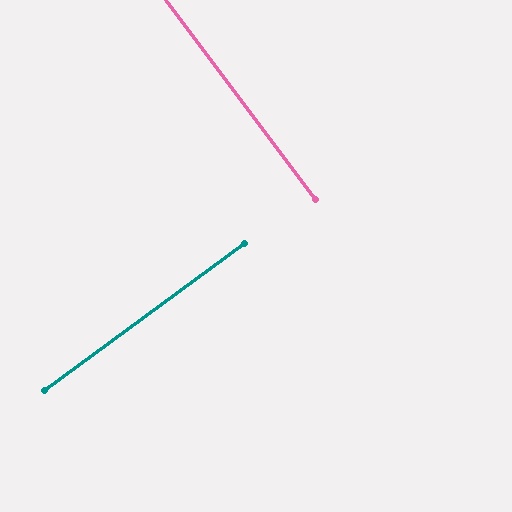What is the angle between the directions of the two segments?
Approximately 90 degrees.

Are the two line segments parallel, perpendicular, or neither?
Perpendicular — they meet at approximately 90°.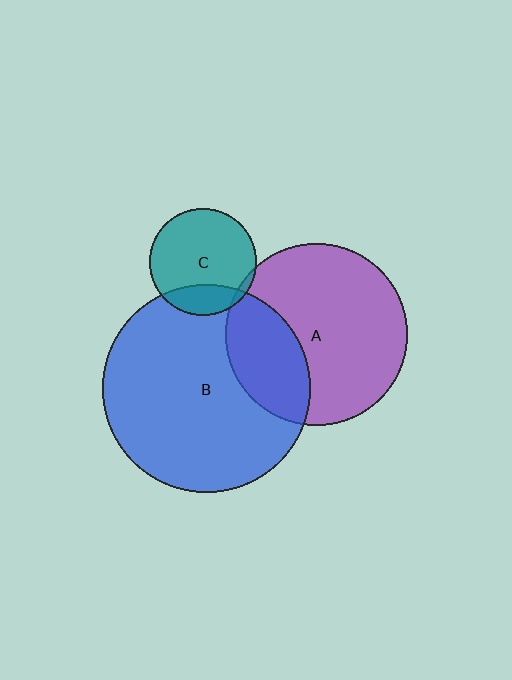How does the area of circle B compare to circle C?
Approximately 3.8 times.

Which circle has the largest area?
Circle B (blue).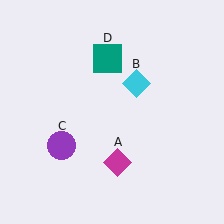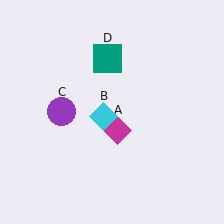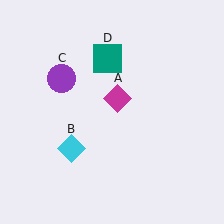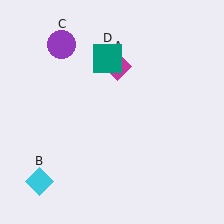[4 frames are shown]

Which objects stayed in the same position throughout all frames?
Teal square (object D) remained stationary.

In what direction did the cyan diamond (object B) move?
The cyan diamond (object B) moved down and to the left.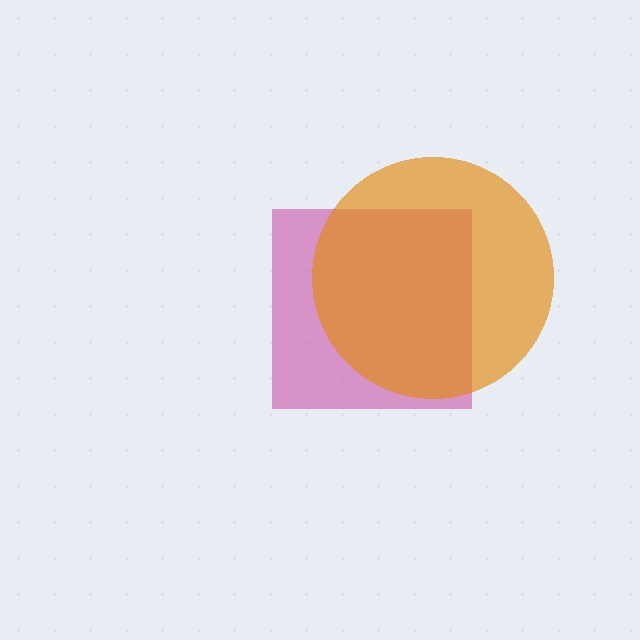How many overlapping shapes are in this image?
There are 2 overlapping shapes in the image.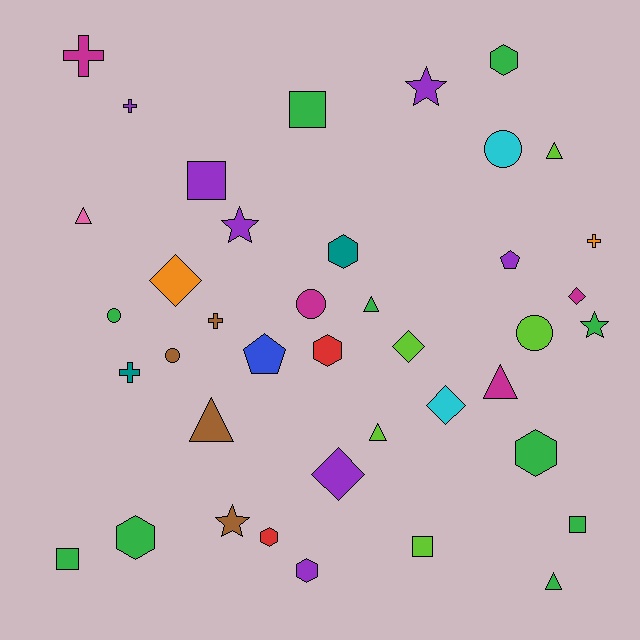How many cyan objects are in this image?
There are 2 cyan objects.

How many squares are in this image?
There are 5 squares.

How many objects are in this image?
There are 40 objects.